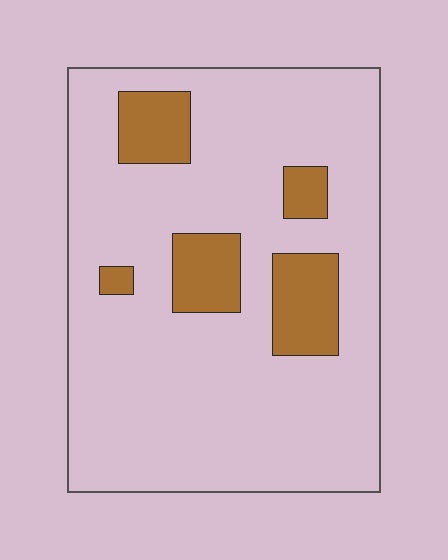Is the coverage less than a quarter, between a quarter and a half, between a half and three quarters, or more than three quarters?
Less than a quarter.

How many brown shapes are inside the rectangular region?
5.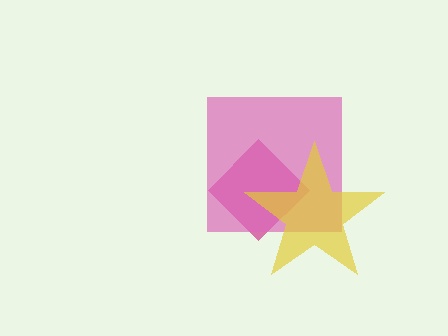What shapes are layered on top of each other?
The layered shapes are: a magenta diamond, a pink square, a yellow star.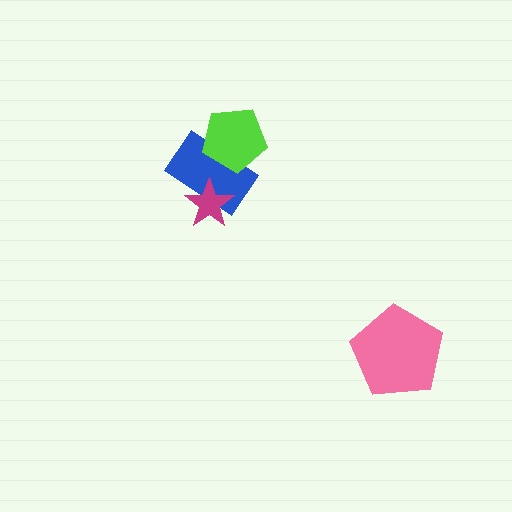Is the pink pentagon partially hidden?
No, no other shape covers it.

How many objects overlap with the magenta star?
1 object overlaps with the magenta star.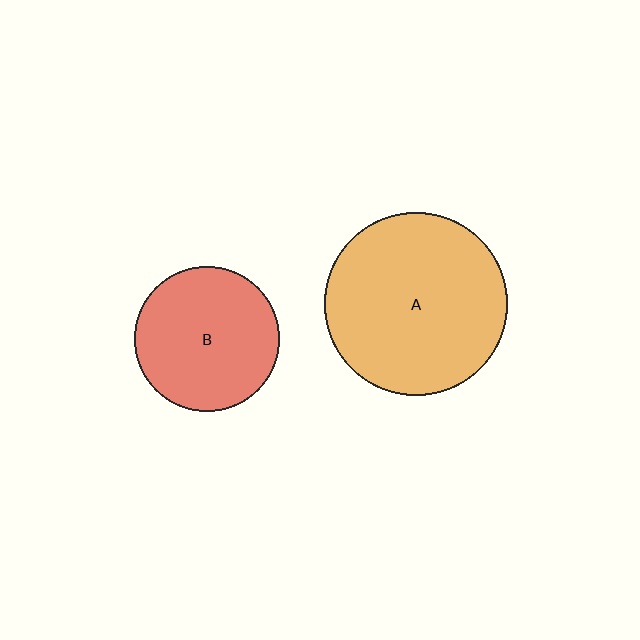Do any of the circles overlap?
No, none of the circles overlap.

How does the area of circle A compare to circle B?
Approximately 1.6 times.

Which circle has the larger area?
Circle A (orange).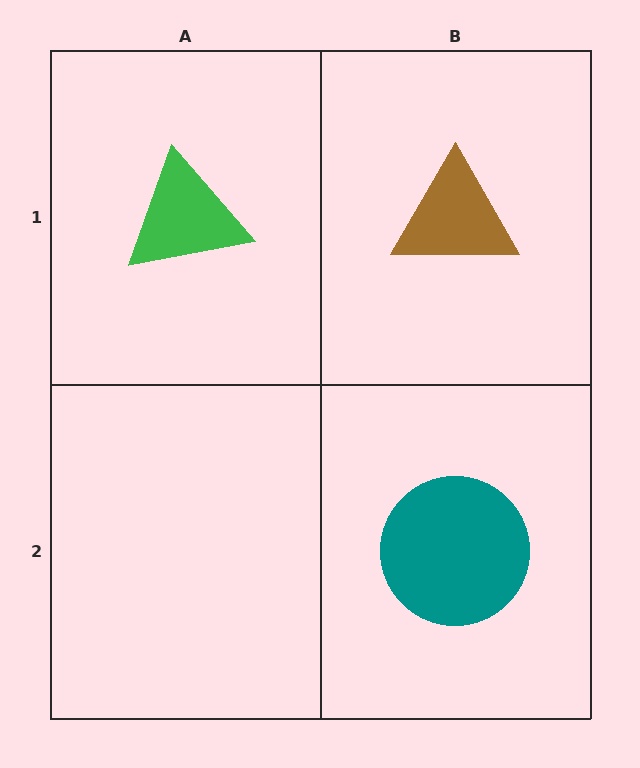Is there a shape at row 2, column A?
No, that cell is empty.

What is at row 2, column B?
A teal circle.